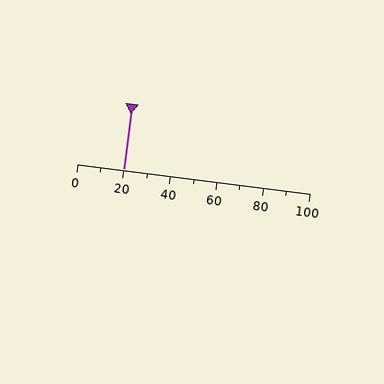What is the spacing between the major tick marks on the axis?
The major ticks are spaced 20 apart.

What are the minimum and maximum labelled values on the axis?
The axis runs from 0 to 100.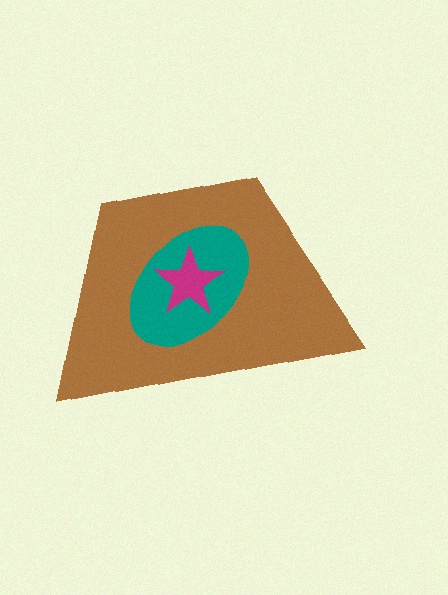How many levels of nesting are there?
3.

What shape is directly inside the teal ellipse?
The magenta star.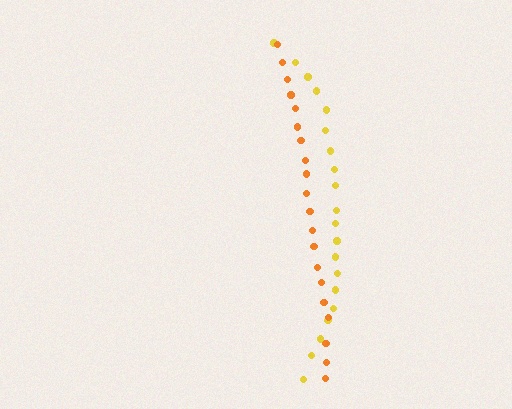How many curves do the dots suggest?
There are 2 distinct paths.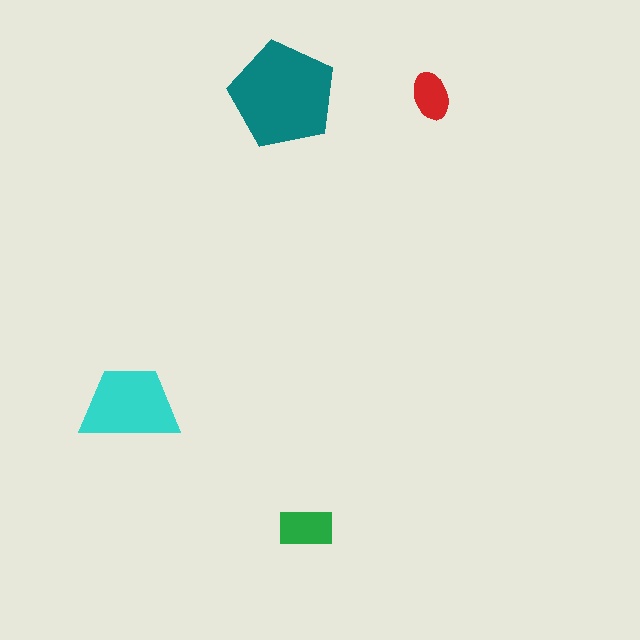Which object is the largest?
The teal pentagon.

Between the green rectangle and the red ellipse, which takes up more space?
The green rectangle.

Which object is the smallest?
The red ellipse.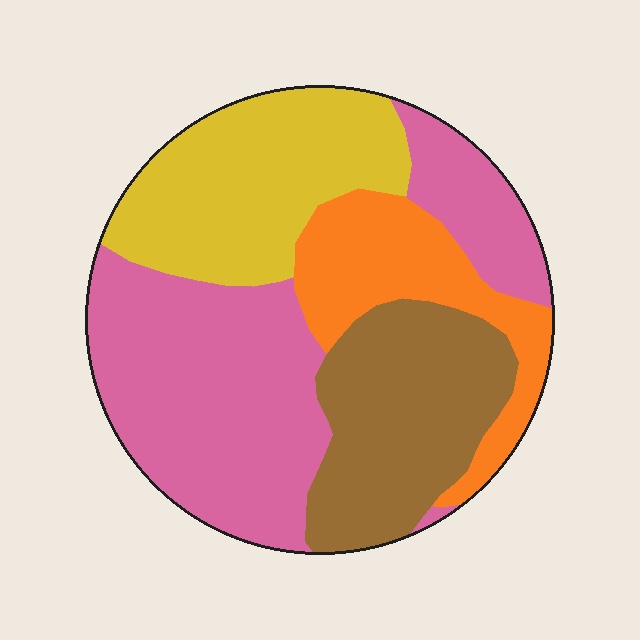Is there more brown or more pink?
Pink.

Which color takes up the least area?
Orange, at roughly 15%.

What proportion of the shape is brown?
Brown takes up between a sixth and a third of the shape.